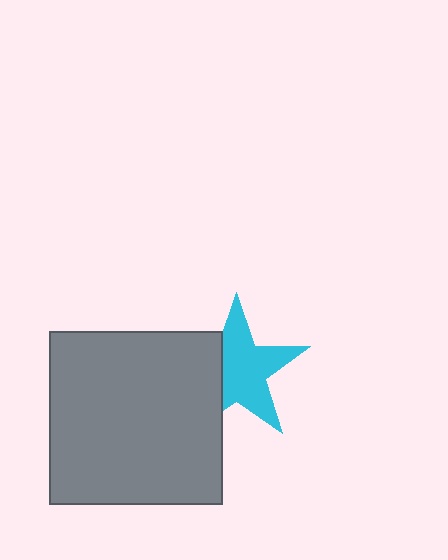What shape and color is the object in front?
The object in front is a gray square.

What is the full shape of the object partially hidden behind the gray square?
The partially hidden object is a cyan star.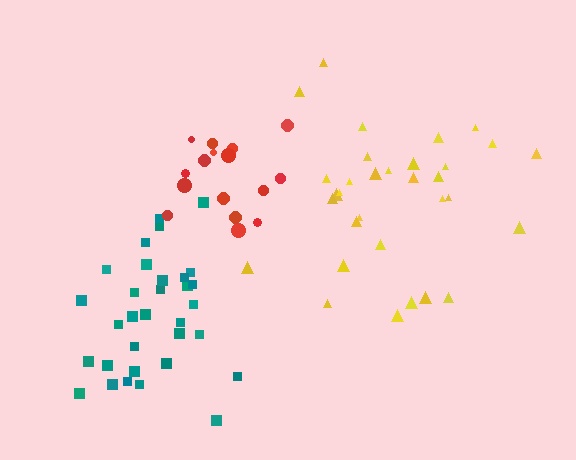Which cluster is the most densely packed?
Red.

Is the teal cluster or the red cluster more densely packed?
Red.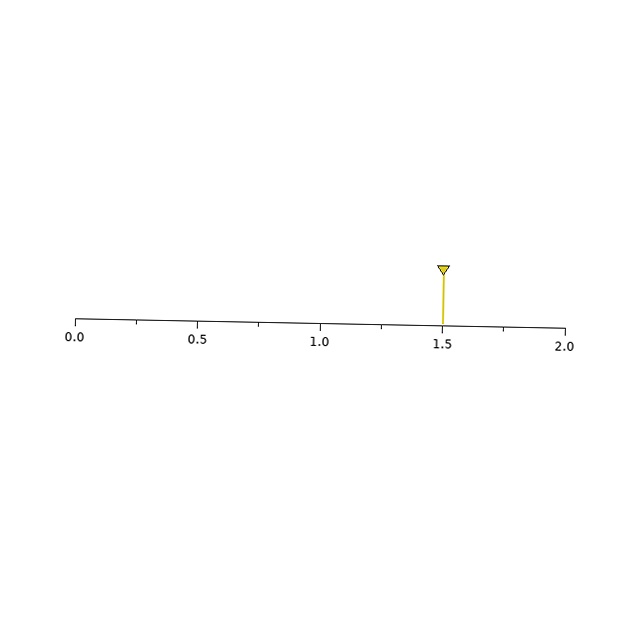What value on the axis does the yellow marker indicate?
The marker indicates approximately 1.5.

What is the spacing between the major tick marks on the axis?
The major ticks are spaced 0.5 apart.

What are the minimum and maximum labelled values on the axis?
The axis runs from 0.0 to 2.0.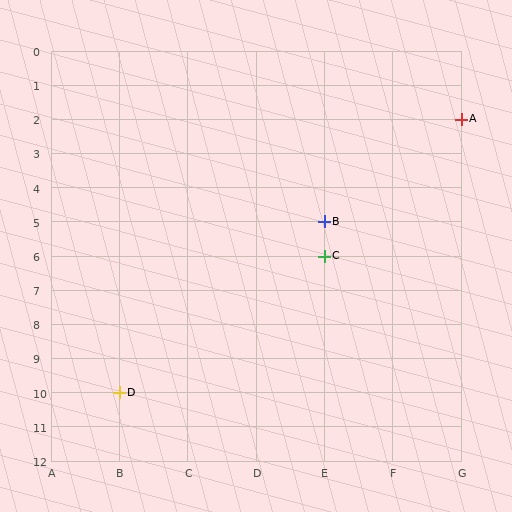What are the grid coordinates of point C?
Point C is at grid coordinates (E, 6).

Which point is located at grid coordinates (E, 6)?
Point C is at (E, 6).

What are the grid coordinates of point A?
Point A is at grid coordinates (G, 2).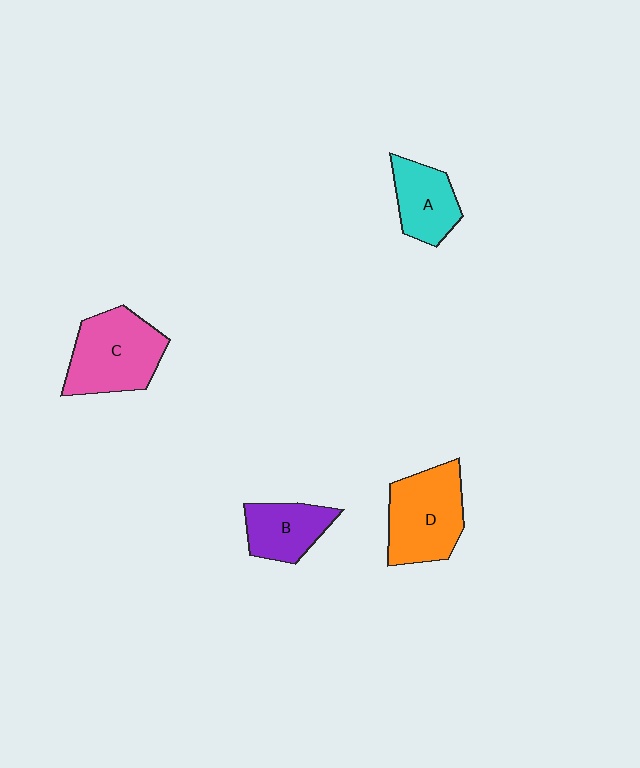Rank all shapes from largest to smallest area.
From largest to smallest: C (pink), D (orange), A (cyan), B (purple).